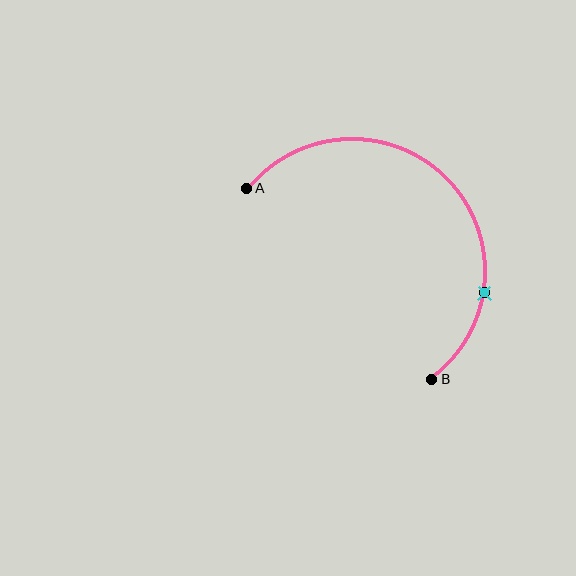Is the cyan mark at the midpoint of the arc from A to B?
No. The cyan mark lies on the arc but is closer to endpoint B. The arc midpoint would be at the point on the curve equidistant along the arc from both A and B.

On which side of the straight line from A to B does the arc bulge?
The arc bulges above and to the right of the straight line connecting A and B.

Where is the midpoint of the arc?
The arc midpoint is the point on the curve farthest from the straight line joining A and B. It sits above and to the right of that line.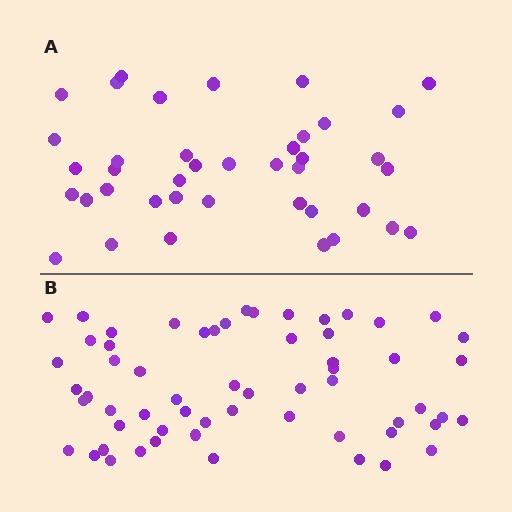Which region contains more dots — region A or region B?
Region B (the bottom region) has more dots.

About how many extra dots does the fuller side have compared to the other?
Region B has approximately 20 more dots than region A.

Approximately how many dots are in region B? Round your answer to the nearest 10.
About 60 dots.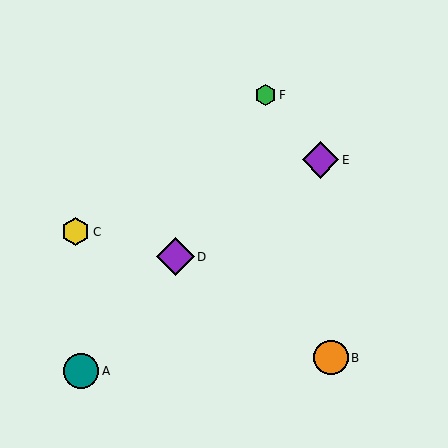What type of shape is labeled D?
Shape D is a purple diamond.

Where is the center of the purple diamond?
The center of the purple diamond is at (320, 160).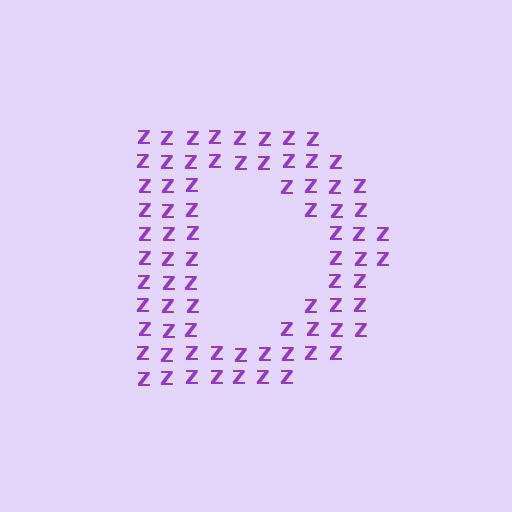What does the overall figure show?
The overall figure shows the letter D.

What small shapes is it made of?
It is made of small letter Z's.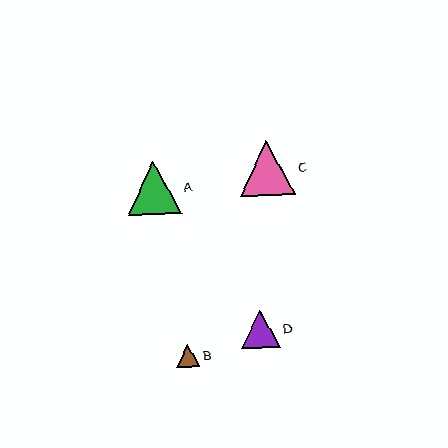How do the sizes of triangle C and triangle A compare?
Triangle C and triangle A are approximately the same size.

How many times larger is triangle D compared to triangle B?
Triangle D is approximately 1.7 times the size of triangle B.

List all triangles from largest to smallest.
From largest to smallest: C, A, D, B.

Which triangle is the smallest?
Triangle B is the smallest with a size of approximately 23 pixels.